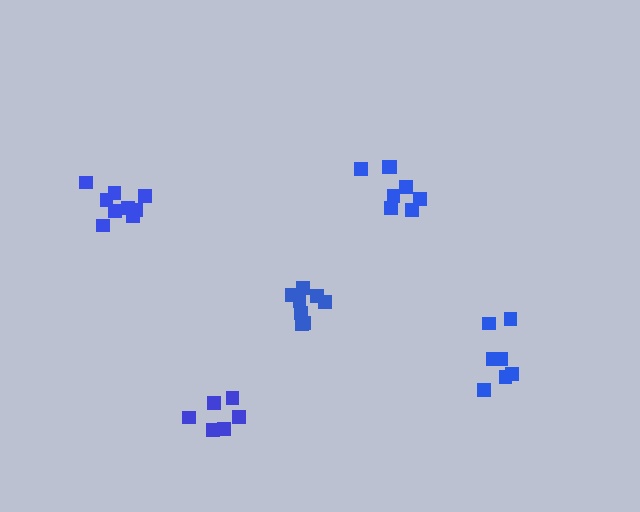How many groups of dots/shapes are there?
There are 5 groups.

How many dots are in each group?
Group 1: 8 dots, Group 2: 8 dots, Group 3: 6 dots, Group 4: 7 dots, Group 5: 9 dots (38 total).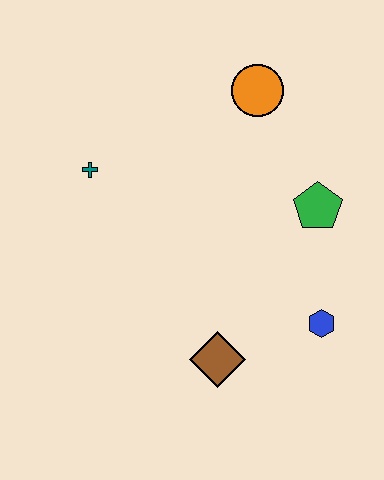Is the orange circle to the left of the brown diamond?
No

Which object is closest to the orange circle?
The green pentagon is closest to the orange circle.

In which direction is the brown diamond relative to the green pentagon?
The brown diamond is below the green pentagon.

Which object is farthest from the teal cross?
The blue hexagon is farthest from the teal cross.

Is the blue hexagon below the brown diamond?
No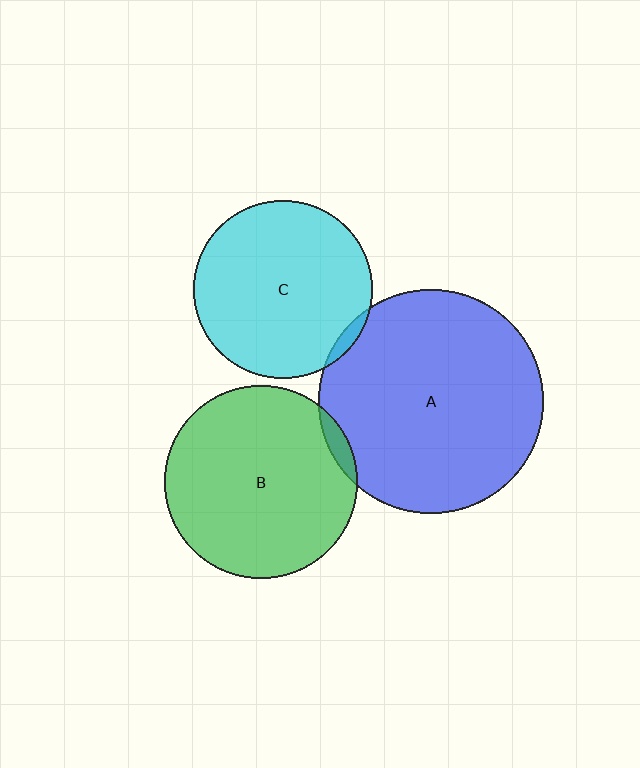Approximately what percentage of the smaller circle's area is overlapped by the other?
Approximately 5%.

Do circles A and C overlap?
Yes.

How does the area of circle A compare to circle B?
Approximately 1.4 times.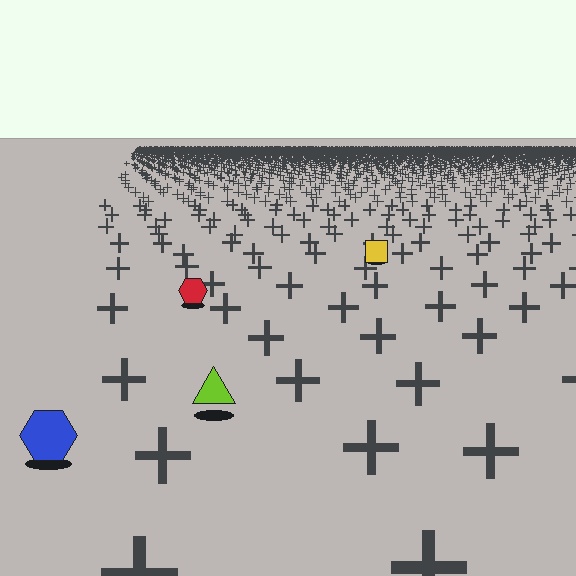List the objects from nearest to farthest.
From nearest to farthest: the blue hexagon, the lime triangle, the red hexagon, the yellow square.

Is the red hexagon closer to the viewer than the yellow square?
Yes. The red hexagon is closer — you can tell from the texture gradient: the ground texture is coarser near it.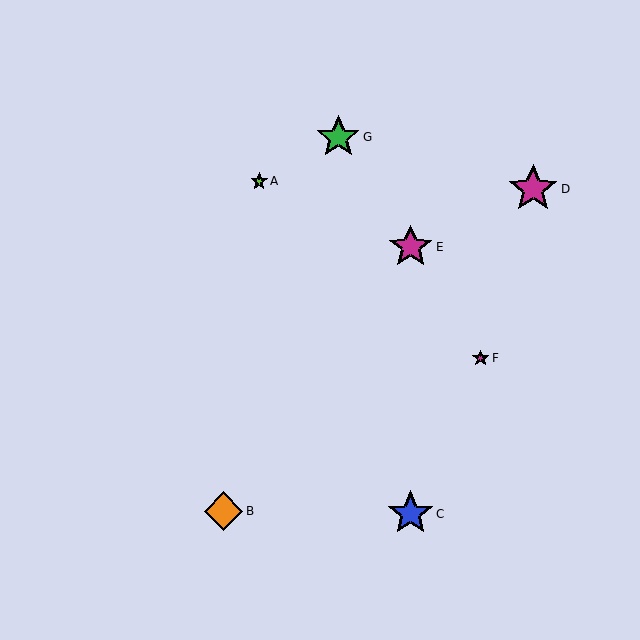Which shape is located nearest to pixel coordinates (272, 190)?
The lime star (labeled A) at (259, 181) is nearest to that location.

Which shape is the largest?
The magenta star (labeled D) is the largest.